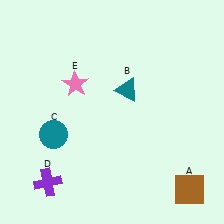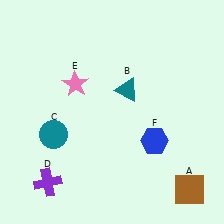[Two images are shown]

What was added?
A blue hexagon (F) was added in Image 2.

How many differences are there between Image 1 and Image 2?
There is 1 difference between the two images.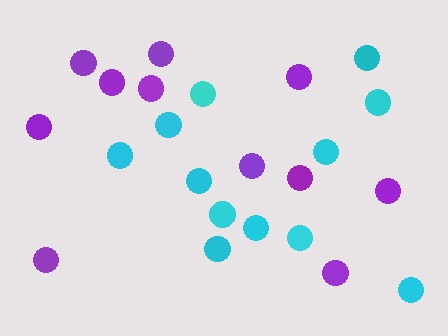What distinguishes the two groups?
There are 2 groups: one group of cyan circles (12) and one group of purple circles (11).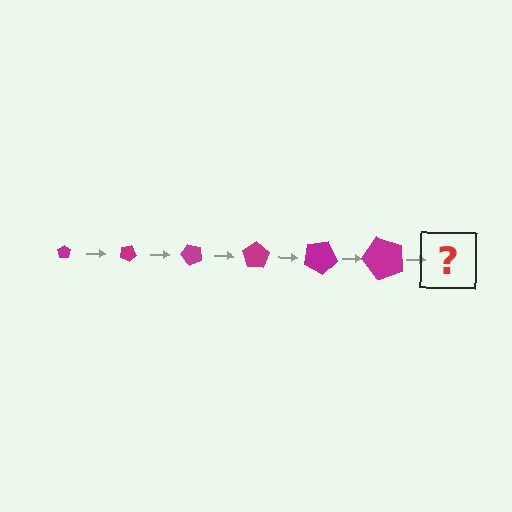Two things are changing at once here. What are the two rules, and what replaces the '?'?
The two rules are that the pentagon grows larger each step and it rotates 25 degrees each step. The '?' should be a pentagon, larger than the previous one and rotated 150 degrees from the start.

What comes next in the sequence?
The next element should be a pentagon, larger than the previous one and rotated 150 degrees from the start.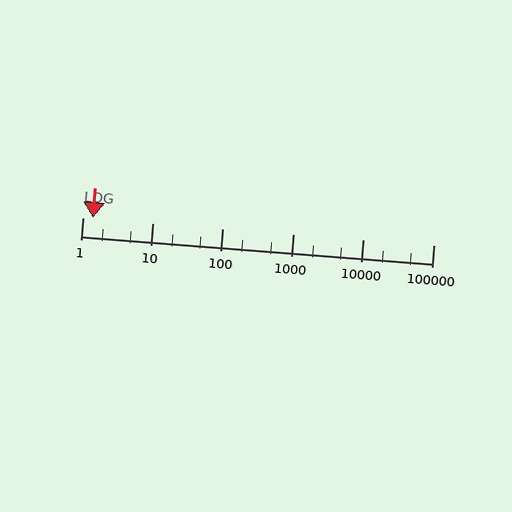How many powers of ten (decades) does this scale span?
The scale spans 5 decades, from 1 to 100000.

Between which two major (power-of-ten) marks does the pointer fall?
The pointer is between 1 and 10.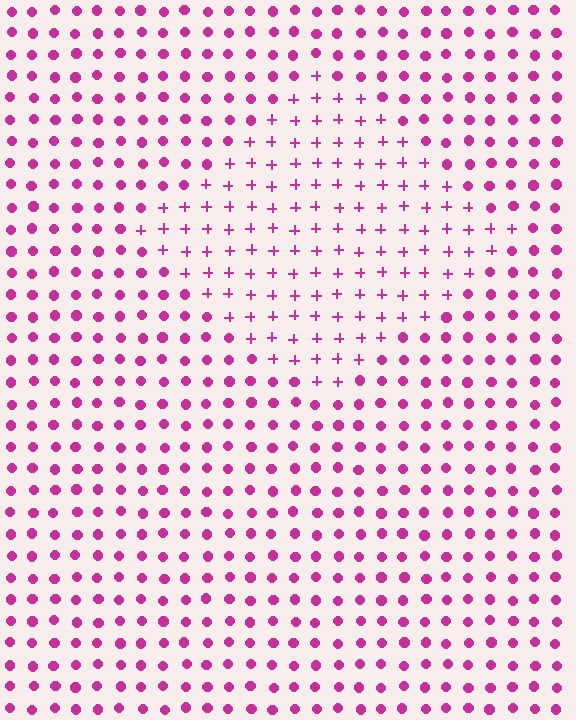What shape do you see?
I see a diamond.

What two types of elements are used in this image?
The image uses plus signs inside the diamond region and circles outside it.